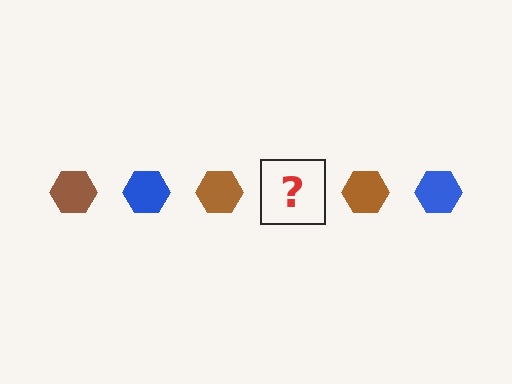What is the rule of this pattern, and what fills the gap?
The rule is that the pattern cycles through brown, blue hexagons. The gap should be filled with a blue hexagon.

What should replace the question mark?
The question mark should be replaced with a blue hexagon.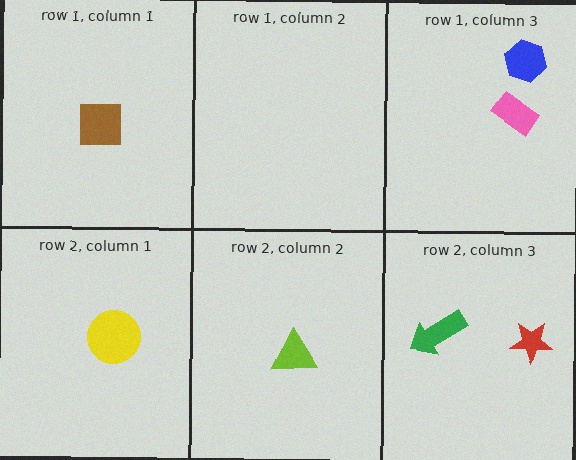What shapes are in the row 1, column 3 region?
The pink rectangle, the blue hexagon.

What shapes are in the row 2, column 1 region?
The yellow circle.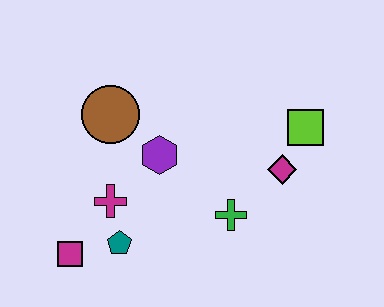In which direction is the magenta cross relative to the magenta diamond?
The magenta cross is to the left of the magenta diamond.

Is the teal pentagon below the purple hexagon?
Yes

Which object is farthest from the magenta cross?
The lime square is farthest from the magenta cross.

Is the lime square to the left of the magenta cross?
No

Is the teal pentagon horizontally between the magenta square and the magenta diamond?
Yes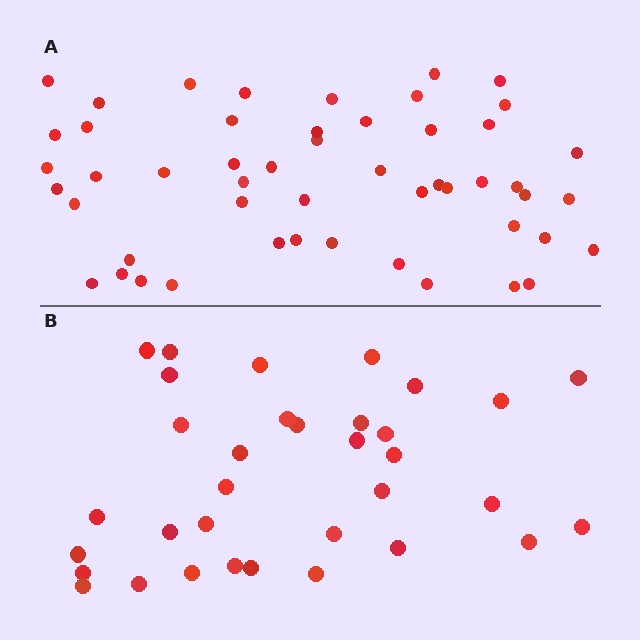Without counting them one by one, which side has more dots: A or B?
Region A (the top region) has more dots.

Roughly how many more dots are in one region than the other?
Region A has approximately 15 more dots than region B.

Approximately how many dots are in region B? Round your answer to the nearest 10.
About 30 dots. (The exact count is 34, which rounds to 30.)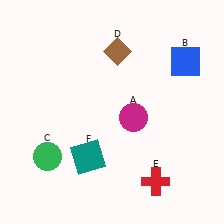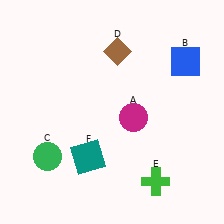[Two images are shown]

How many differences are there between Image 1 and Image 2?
There is 1 difference between the two images.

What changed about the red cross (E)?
In Image 1, E is red. In Image 2, it changed to green.